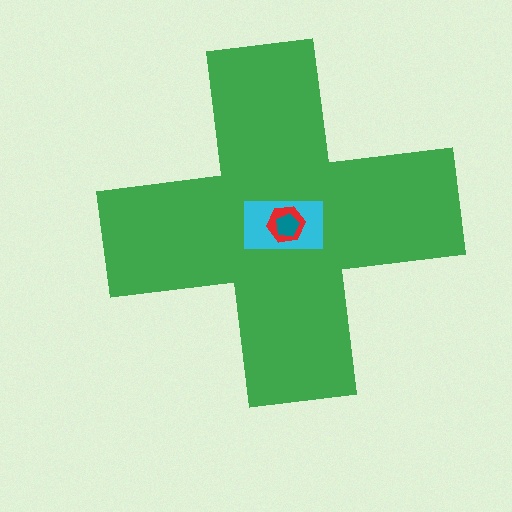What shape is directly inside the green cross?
The cyan rectangle.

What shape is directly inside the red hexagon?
The teal pentagon.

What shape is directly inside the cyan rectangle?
The red hexagon.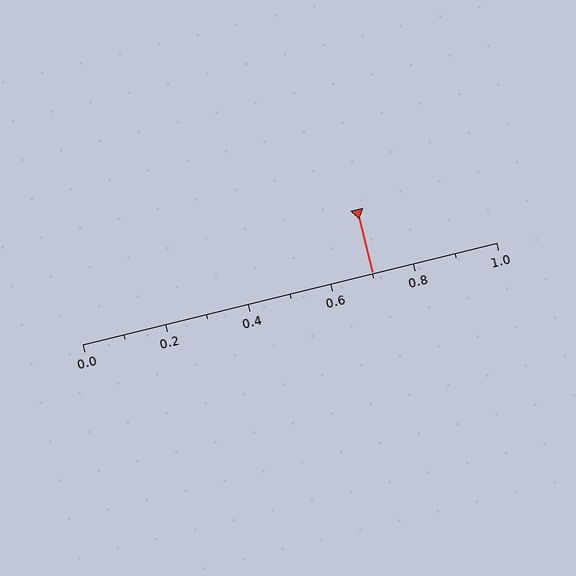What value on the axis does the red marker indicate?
The marker indicates approximately 0.7.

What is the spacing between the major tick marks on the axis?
The major ticks are spaced 0.2 apart.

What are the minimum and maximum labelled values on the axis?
The axis runs from 0.0 to 1.0.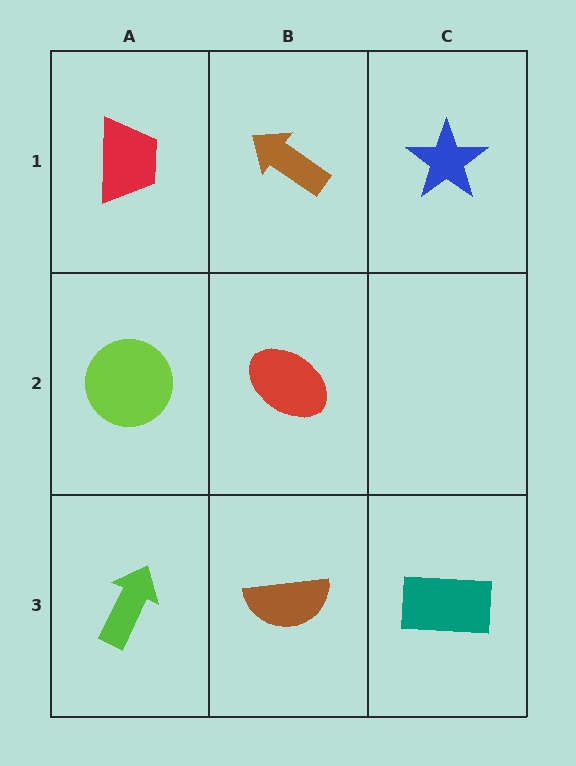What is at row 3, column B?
A brown semicircle.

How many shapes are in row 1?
3 shapes.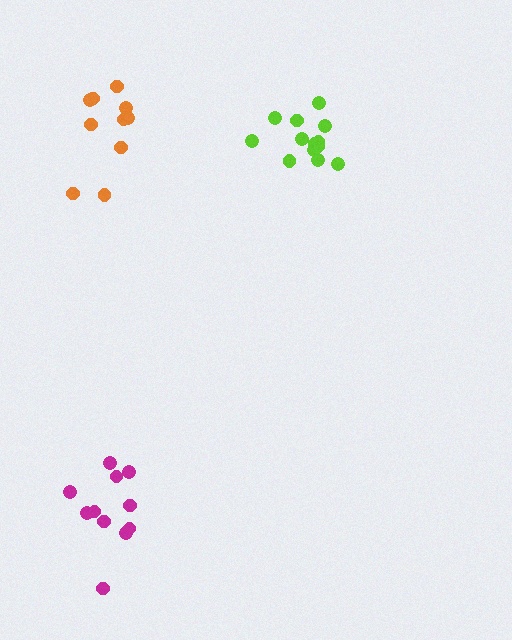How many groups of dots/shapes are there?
There are 3 groups.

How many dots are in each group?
Group 1: 10 dots, Group 2: 11 dots, Group 3: 13 dots (34 total).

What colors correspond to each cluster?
The clusters are colored: orange, magenta, lime.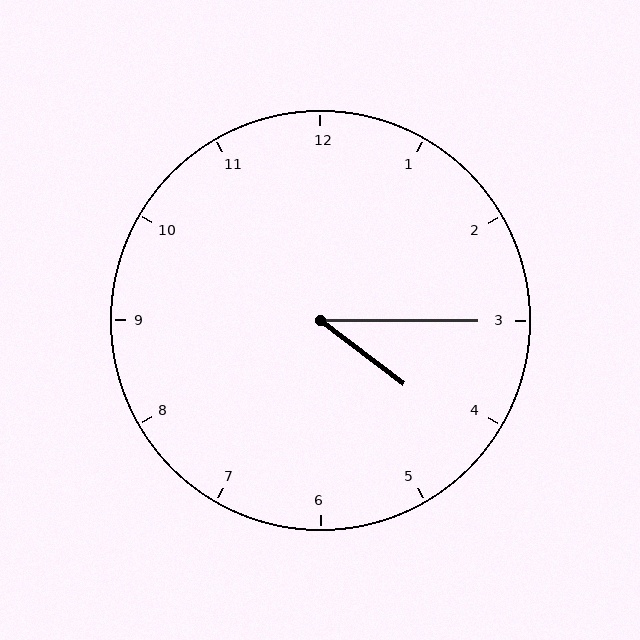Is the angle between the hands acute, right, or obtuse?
It is acute.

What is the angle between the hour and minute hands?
Approximately 38 degrees.